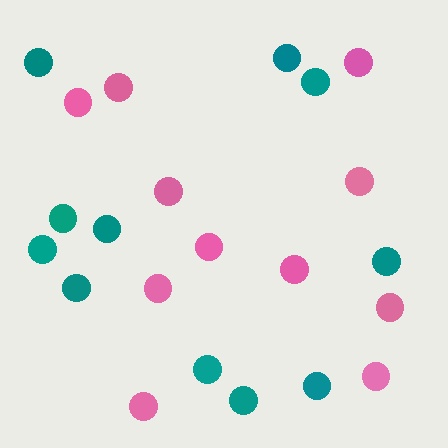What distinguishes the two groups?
There are 2 groups: one group of teal circles (11) and one group of pink circles (11).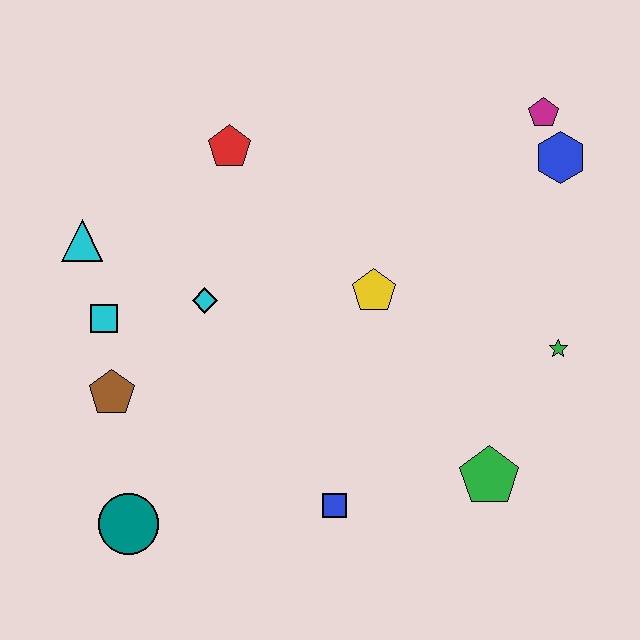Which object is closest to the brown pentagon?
The cyan square is closest to the brown pentagon.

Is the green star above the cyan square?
No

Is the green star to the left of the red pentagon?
No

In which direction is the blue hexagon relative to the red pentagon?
The blue hexagon is to the right of the red pentagon.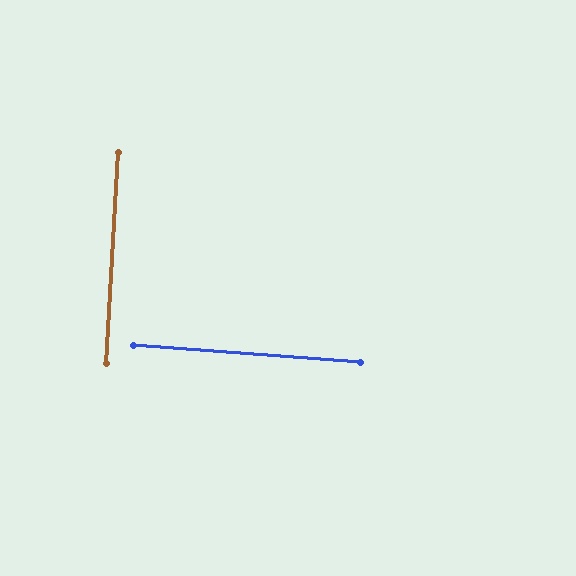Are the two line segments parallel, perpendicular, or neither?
Perpendicular — they meet at approximately 89°.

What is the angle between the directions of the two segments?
Approximately 89 degrees.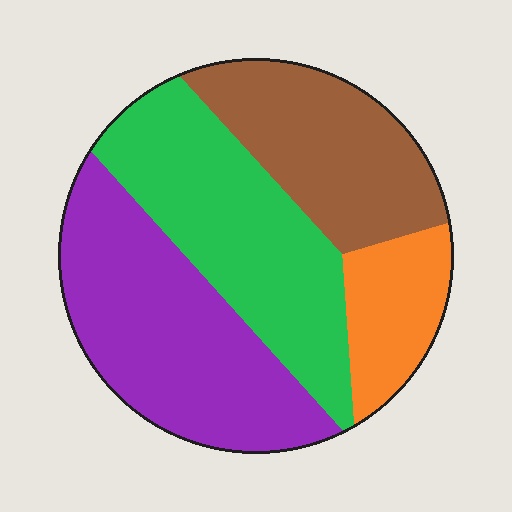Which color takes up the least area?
Orange, at roughly 10%.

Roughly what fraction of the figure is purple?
Purple covers 33% of the figure.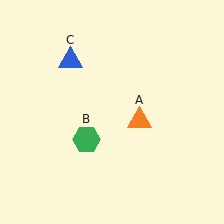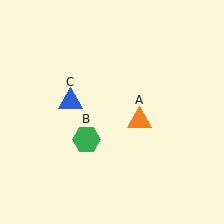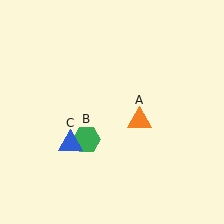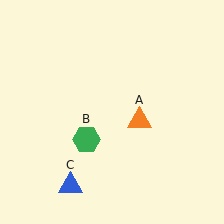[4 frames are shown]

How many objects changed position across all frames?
1 object changed position: blue triangle (object C).